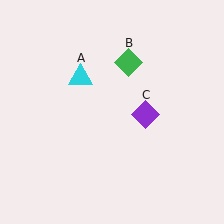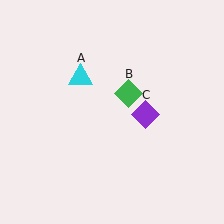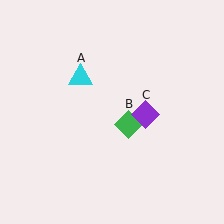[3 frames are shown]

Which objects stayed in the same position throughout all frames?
Cyan triangle (object A) and purple diamond (object C) remained stationary.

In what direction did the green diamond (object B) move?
The green diamond (object B) moved down.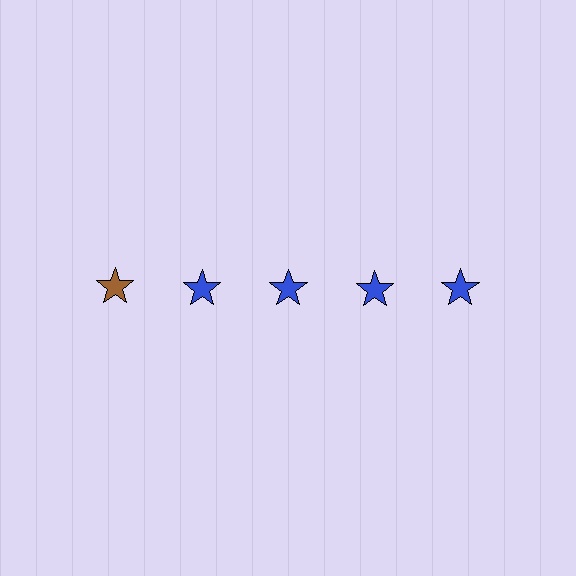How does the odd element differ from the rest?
It has a different color: brown instead of blue.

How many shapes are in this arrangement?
There are 5 shapes arranged in a grid pattern.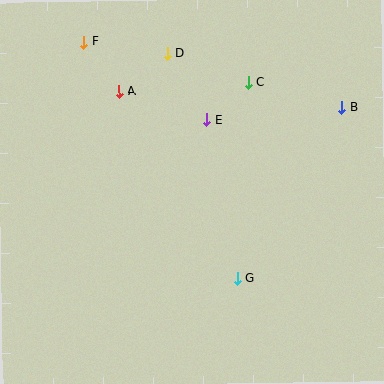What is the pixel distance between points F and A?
The distance between F and A is 61 pixels.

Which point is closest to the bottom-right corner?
Point G is closest to the bottom-right corner.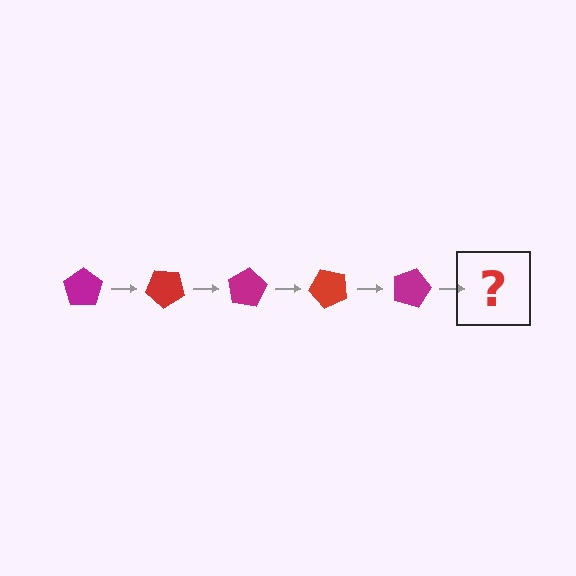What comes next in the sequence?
The next element should be a red pentagon, rotated 200 degrees from the start.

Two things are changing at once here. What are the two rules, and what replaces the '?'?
The two rules are that it rotates 40 degrees each step and the color cycles through magenta and red. The '?' should be a red pentagon, rotated 200 degrees from the start.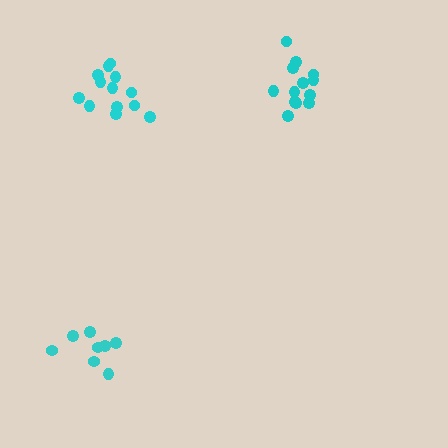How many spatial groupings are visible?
There are 3 spatial groupings.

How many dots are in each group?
Group 1: 8 dots, Group 2: 13 dots, Group 3: 13 dots (34 total).